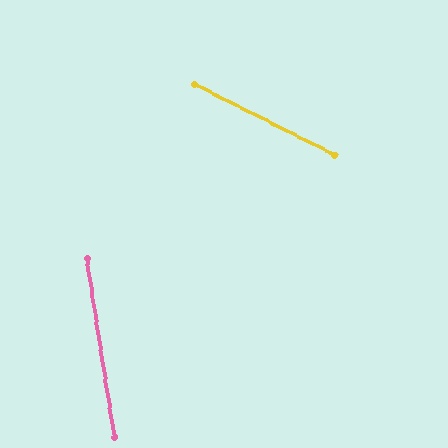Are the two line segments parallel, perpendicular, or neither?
Neither parallel nor perpendicular — they differ by about 54°.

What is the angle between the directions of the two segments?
Approximately 54 degrees.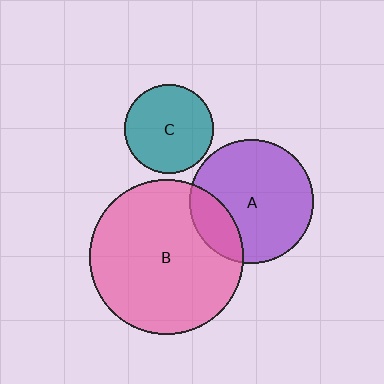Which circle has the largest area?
Circle B (pink).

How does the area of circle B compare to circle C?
Approximately 3.0 times.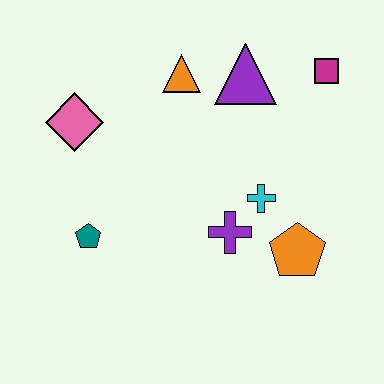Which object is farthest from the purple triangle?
The teal pentagon is farthest from the purple triangle.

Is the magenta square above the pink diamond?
Yes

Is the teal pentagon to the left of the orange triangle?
Yes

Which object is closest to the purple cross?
The cyan cross is closest to the purple cross.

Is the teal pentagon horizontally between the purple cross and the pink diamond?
Yes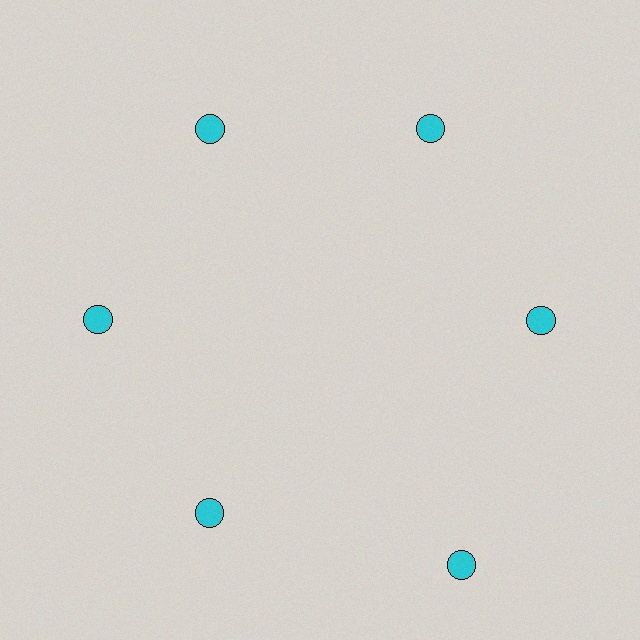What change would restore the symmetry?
The symmetry would be restored by moving it inward, back onto the ring so that all 6 circles sit at equal angles and equal distance from the center.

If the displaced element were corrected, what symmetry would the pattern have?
It would have 6-fold rotational symmetry — the pattern would map onto itself every 60 degrees.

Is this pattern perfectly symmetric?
No. The 6 cyan circles are arranged in a ring, but one element near the 5 o'clock position is pushed outward from the center, breaking the 6-fold rotational symmetry.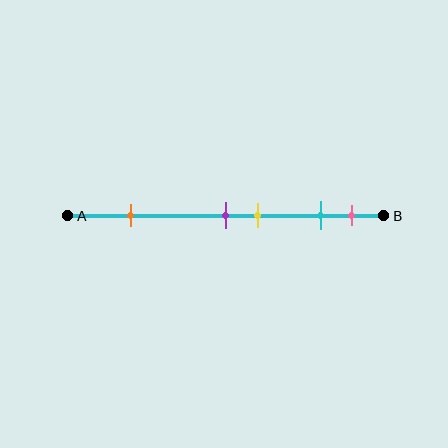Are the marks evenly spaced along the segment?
No, the marks are not evenly spaced.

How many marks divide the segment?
There are 5 marks dividing the segment.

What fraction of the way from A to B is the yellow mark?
The yellow mark is approximately 60% (0.6) of the way from A to B.